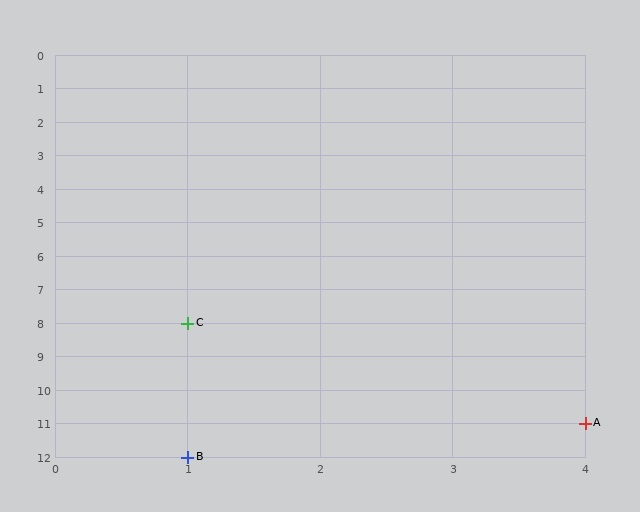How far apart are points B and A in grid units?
Points B and A are 3 columns and 1 row apart (about 3.2 grid units diagonally).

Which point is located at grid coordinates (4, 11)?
Point A is at (4, 11).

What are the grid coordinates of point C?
Point C is at grid coordinates (1, 8).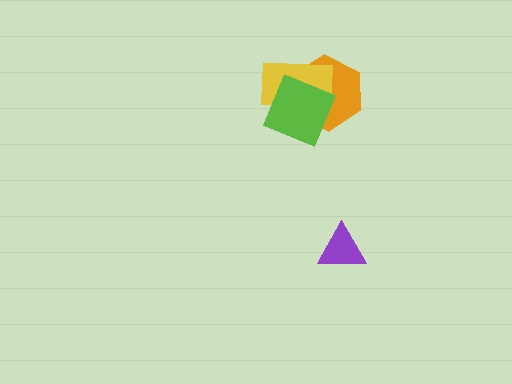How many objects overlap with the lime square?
2 objects overlap with the lime square.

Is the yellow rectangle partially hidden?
Yes, it is partially covered by another shape.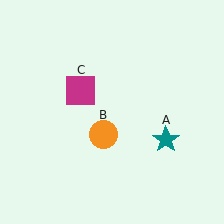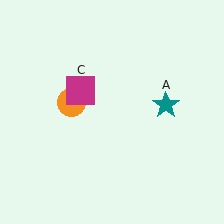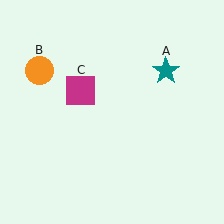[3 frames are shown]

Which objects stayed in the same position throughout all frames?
Magenta square (object C) remained stationary.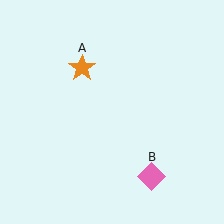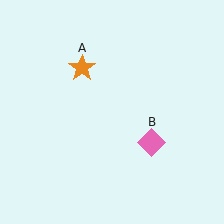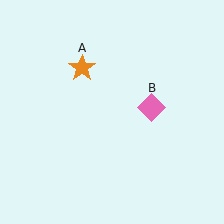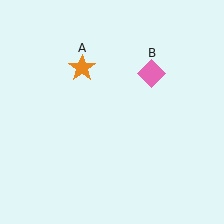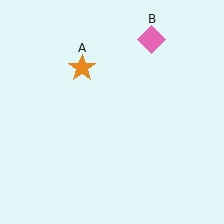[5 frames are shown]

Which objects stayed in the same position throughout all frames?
Orange star (object A) remained stationary.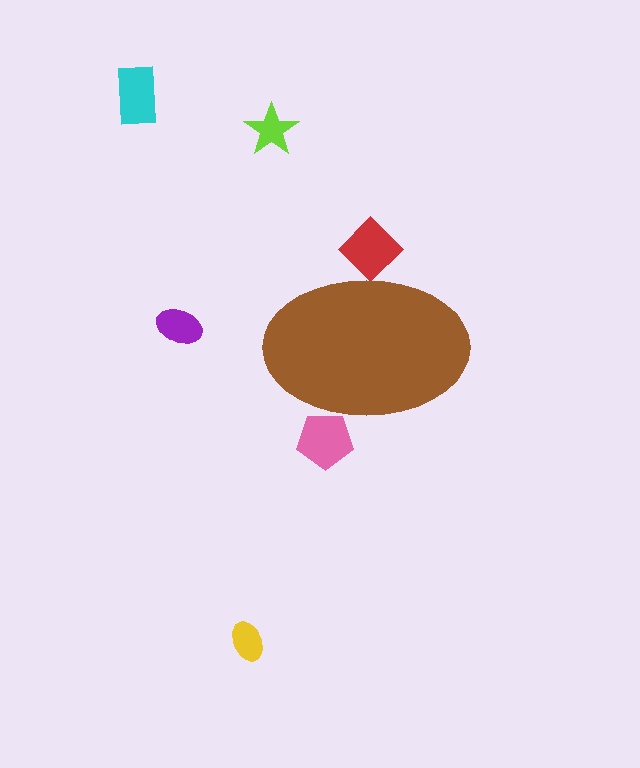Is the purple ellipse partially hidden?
No, the purple ellipse is fully visible.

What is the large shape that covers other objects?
A brown ellipse.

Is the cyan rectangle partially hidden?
No, the cyan rectangle is fully visible.